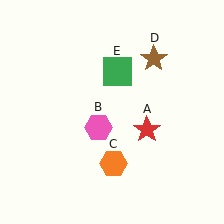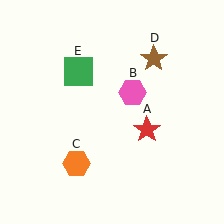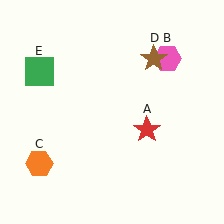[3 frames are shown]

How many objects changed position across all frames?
3 objects changed position: pink hexagon (object B), orange hexagon (object C), green square (object E).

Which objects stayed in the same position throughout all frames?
Red star (object A) and brown star (object D) remained stationary.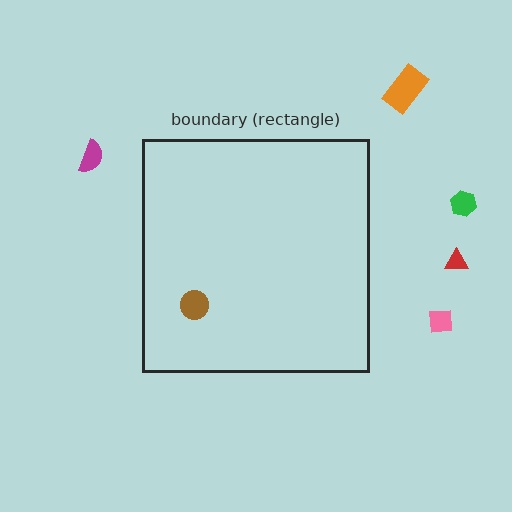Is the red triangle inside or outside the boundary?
Outside.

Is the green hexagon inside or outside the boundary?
Outside.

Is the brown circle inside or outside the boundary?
Inside.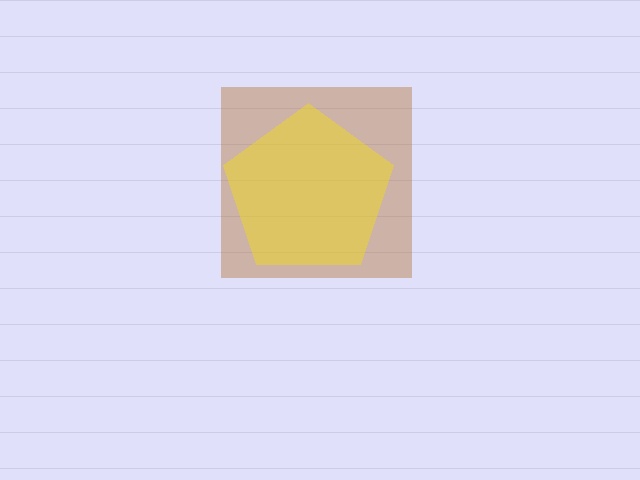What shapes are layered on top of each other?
The layered shapes are: a brown square, a yellow pentagon.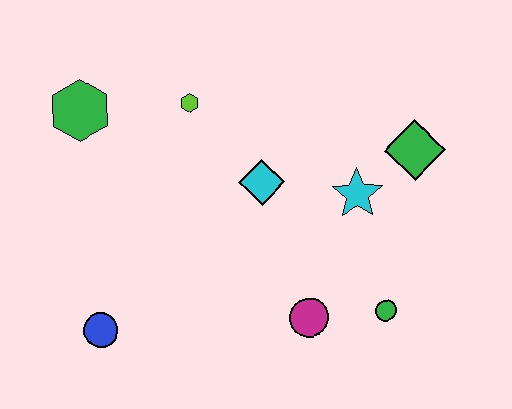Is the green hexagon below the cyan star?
No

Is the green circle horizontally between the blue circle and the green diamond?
Yes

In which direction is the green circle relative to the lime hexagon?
The green circle is below the lime hexagon.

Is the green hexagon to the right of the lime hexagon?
No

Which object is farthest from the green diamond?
The blue circle is farthest from the green diamond.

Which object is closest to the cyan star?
The green diamond is closest to the cyan star.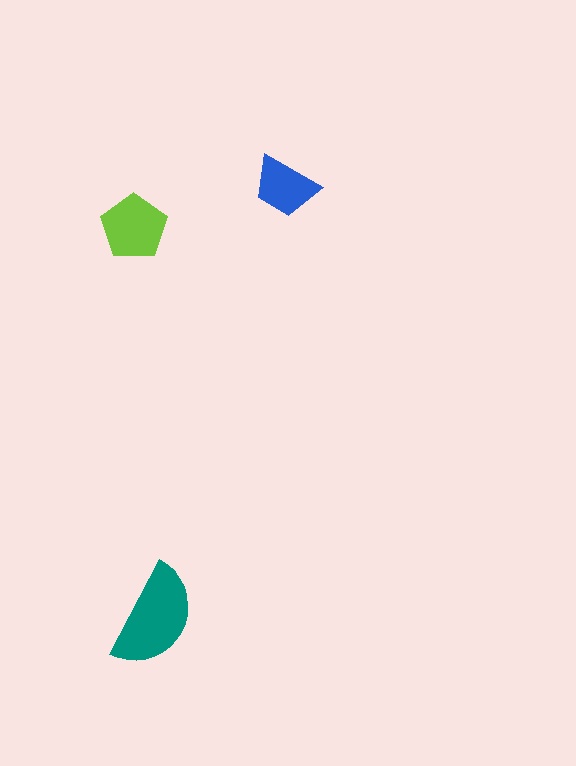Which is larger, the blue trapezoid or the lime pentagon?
The lime pentagon.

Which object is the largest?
The teal semicircle.